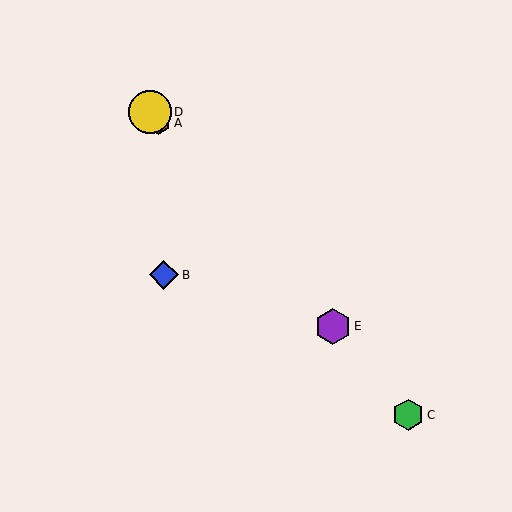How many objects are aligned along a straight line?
4 objects (A, C, D, E) are aligned along a straight line.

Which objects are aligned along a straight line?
Objects A, C, D, E are aligned along a straight line.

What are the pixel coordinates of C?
Object C is at (408, 415).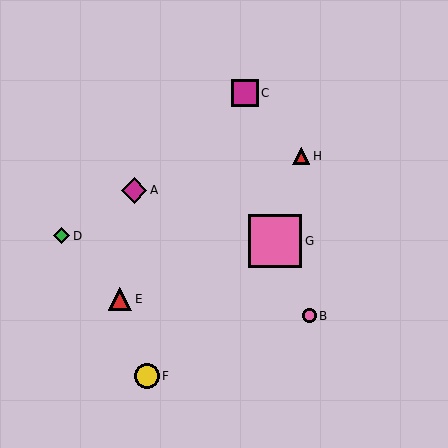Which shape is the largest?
The pink square (labeled G) is the largest.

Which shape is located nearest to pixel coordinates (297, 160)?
The red triangle (labeled H) at (301, 156) is nearest to that location.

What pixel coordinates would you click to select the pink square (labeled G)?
Click at (275, 241) to select the pink square G.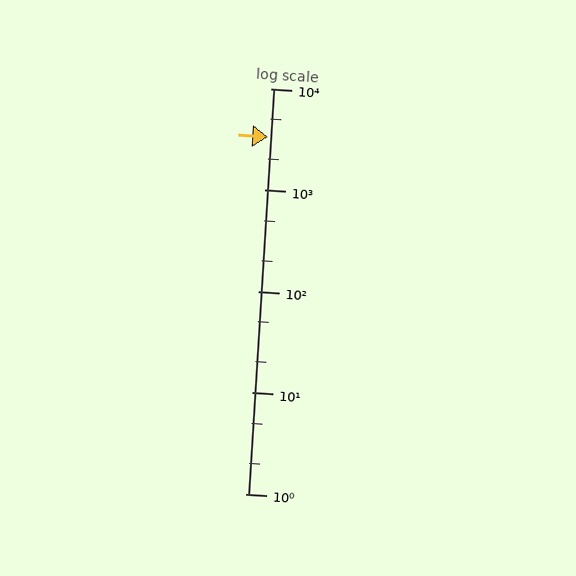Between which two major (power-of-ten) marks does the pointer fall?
The pointer is between 1000 and 10000.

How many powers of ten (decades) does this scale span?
The scale spans 4 decades, from 1 to 10000.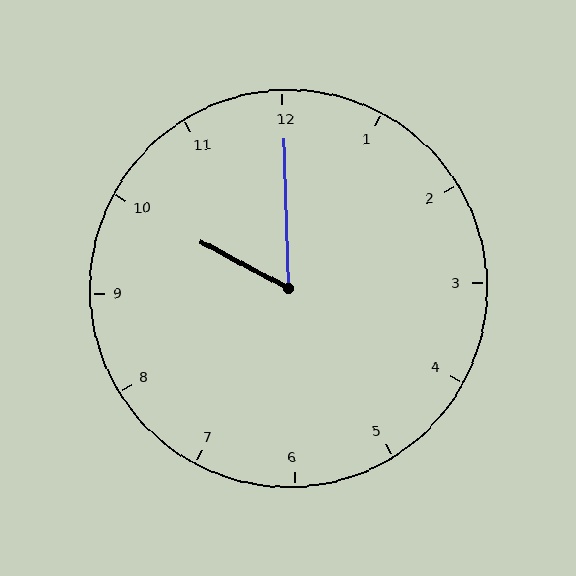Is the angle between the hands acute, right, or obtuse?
It is acute.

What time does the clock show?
10:00.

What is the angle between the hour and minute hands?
Approximately 60 degrees.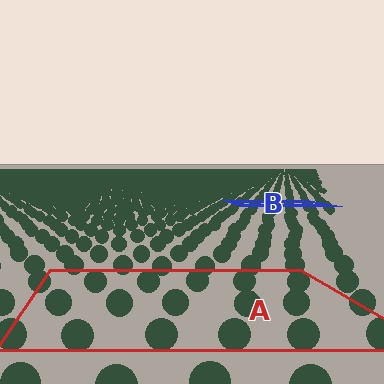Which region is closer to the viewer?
Region A is closer. The texture elements there are larger and more spread out.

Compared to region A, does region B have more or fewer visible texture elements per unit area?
Region B has more texture elements per unit area — they are packed more densely because it is farther away.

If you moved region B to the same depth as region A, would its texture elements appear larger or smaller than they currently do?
They would appear larger. At a closer depth, the same texture elements are projected at a bigger on-screen size.